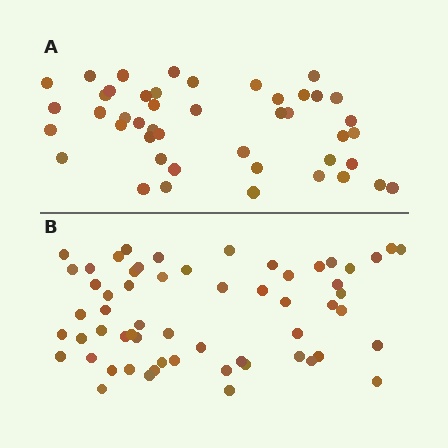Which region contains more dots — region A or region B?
Region B (the bottom region) has more dots.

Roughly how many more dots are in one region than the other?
Region B has approximately 15 more dots than region A.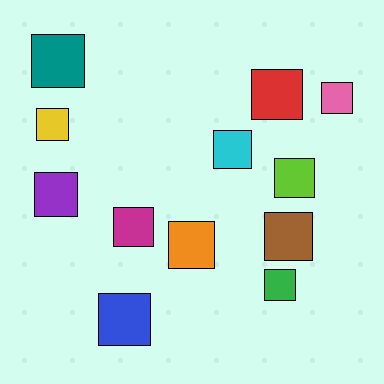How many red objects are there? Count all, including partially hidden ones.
There is 1 red object.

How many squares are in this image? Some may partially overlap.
There are 12 squares.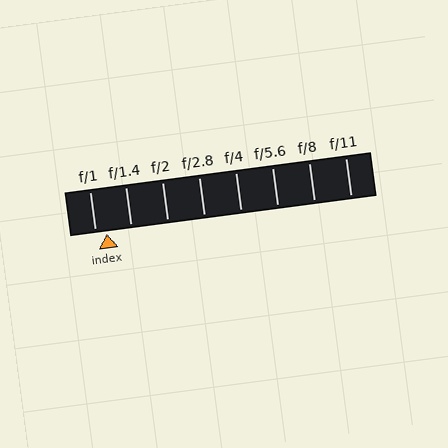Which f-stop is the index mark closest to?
The index mark is closest to f/1.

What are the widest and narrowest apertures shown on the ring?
The widest aperture shown is f/1 and the narrowest is f/11.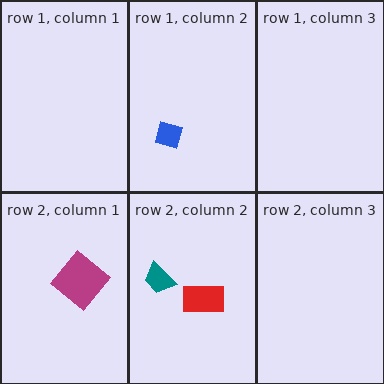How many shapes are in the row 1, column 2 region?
1.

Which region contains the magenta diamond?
The row 2, column 1 region.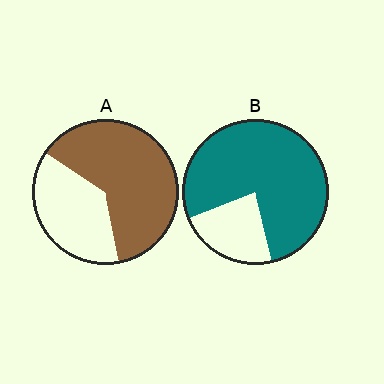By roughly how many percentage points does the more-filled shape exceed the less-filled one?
By roughly 15 percentage points (B over A).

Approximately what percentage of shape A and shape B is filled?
A is approximately 65% and B is approximately 80%.